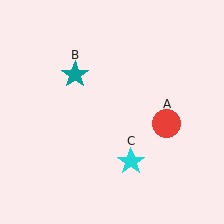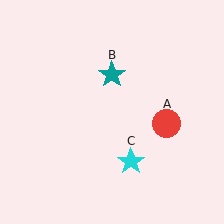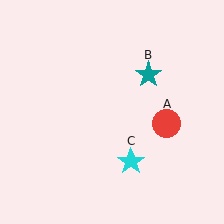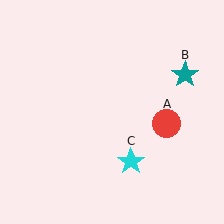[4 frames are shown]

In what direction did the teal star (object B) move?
The teal star (object B) moved right.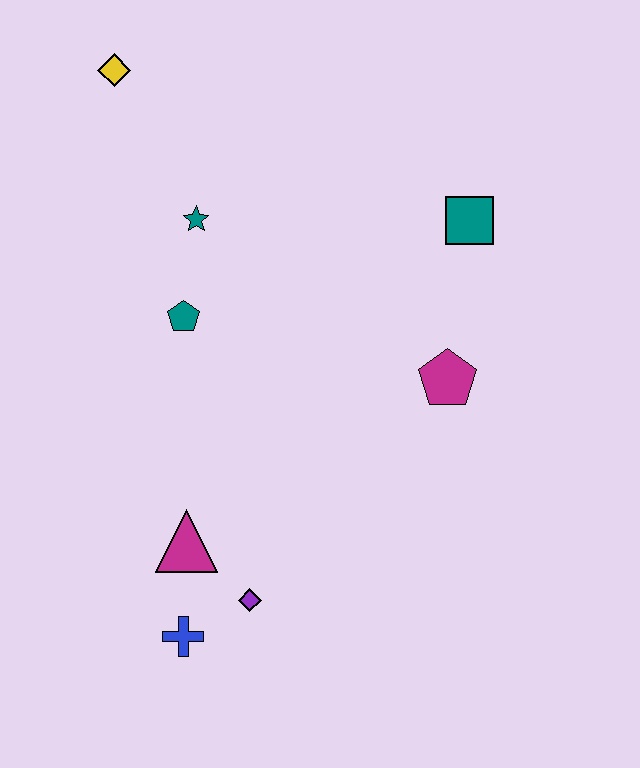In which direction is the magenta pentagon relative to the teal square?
The magenta pentagon is below the teal square.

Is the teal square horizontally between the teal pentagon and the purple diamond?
No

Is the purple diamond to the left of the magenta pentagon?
Yes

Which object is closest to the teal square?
The magenta pentagon is closest to the teal square.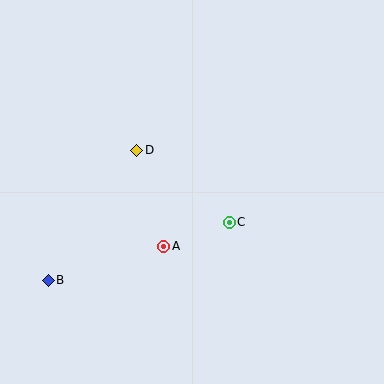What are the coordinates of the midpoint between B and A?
The midpoint between B and A is at (106, 263).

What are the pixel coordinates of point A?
Point A is at (164, 246).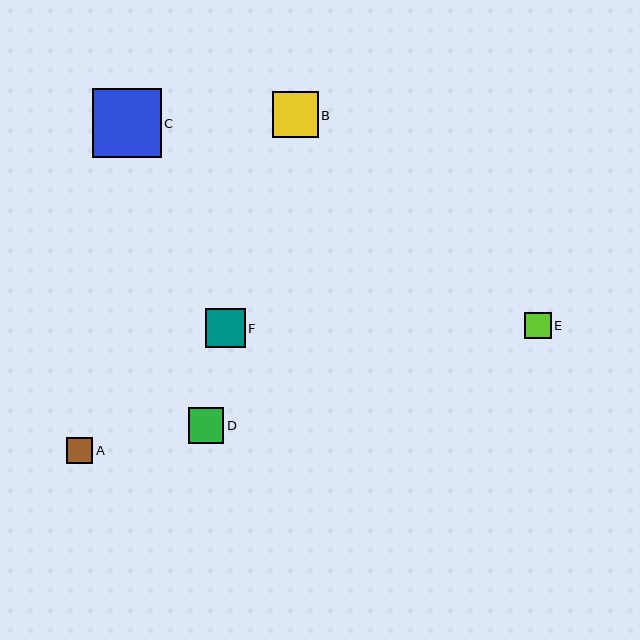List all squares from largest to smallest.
From largest to smallest: C, B, F, D, E, A.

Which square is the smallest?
Square A is the smallest with a size of approximately 26 pixels.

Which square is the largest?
Square C is the largest with a size of approximately 69 pixels.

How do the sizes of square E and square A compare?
Square E and square A are approximately the same size.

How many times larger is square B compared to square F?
Square B is approximately 1.1 times the size of square F.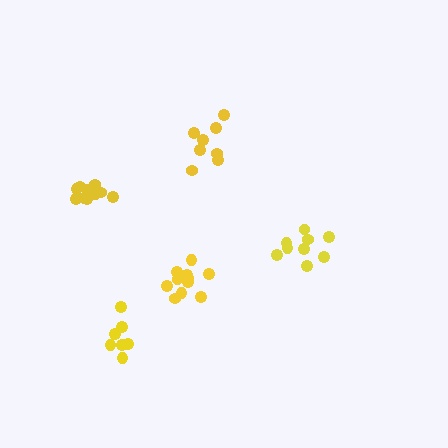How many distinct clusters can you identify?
There are 5 distinct clusters.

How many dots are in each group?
Group 1: 9 dots, Group 2: 11 dots, Group 3: 11 dots, Group 4: 8 dots, Group 5: 7 dots (46 total).